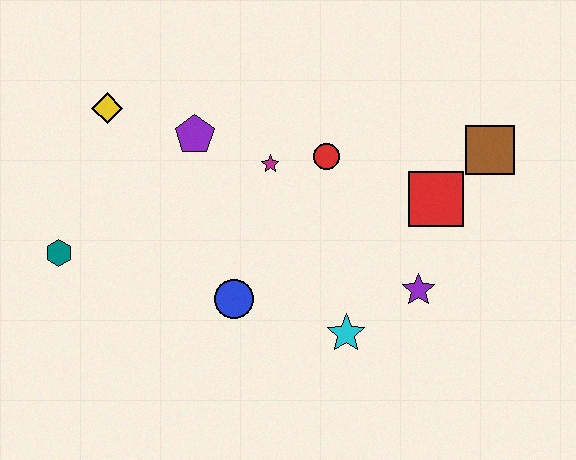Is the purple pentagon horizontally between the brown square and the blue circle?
No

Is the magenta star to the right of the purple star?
No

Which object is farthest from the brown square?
The teal hexagon is farthest from the brown square.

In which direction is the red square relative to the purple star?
The red square is above the purple star.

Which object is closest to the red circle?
The magenta star is closest to the red circle.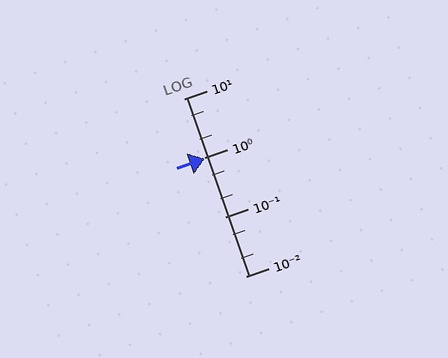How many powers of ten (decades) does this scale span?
The scale spans 3 decades, from 0.01 to 10.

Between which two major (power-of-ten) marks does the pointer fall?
The pointer is between 0.1 and 1.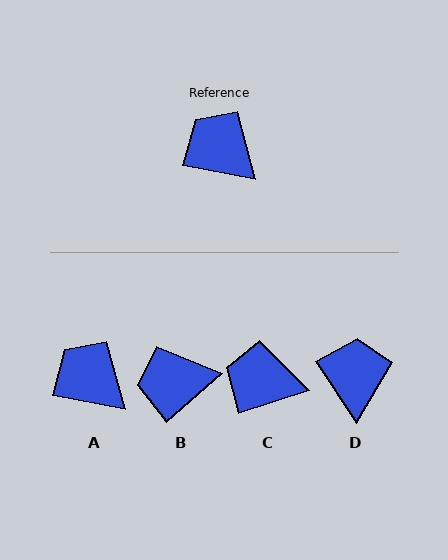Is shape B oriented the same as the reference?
No, it is off by about 53 degrees.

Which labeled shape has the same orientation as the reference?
A.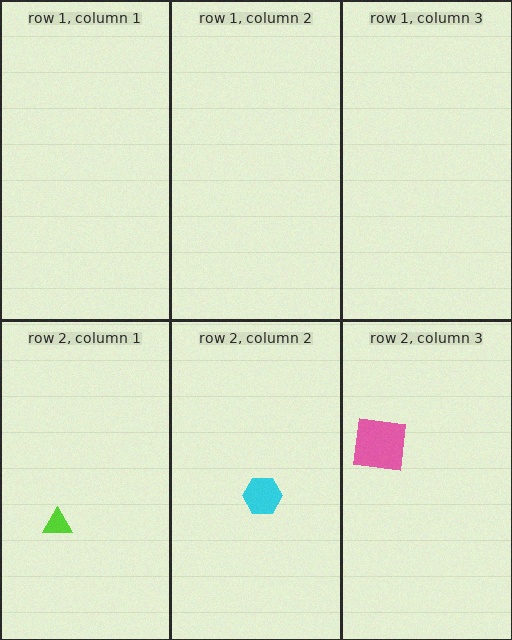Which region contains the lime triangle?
The row 2, column 1 region.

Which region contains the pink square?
The row 2, column 3 region.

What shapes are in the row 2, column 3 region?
The pink square.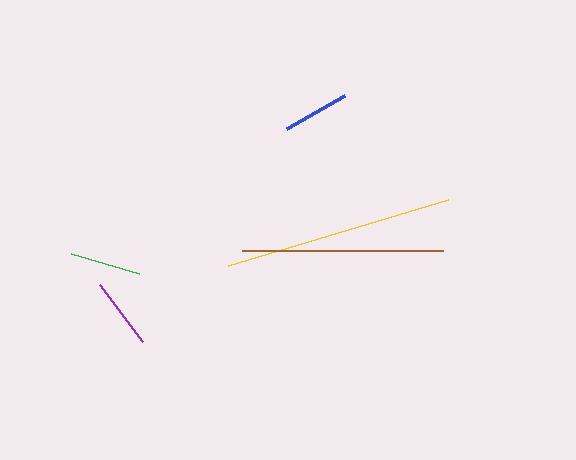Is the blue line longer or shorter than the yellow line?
The yellow line is longer than the blue line.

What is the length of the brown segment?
The brown segment is approximately 201 pixels long.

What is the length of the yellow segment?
The yellow segment is approximately 229 pixels long.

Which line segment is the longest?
The yellow line is the longest at approximately 229 pixels.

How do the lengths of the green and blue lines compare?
The green and blue lines are approximately the same length.